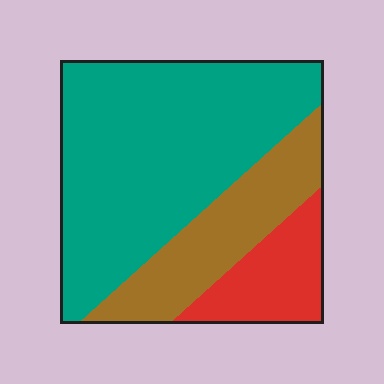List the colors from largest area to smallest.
From largest to smallest: teal, brown, red.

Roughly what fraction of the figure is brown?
Brown takes up about one quarter (1/4) of the figure.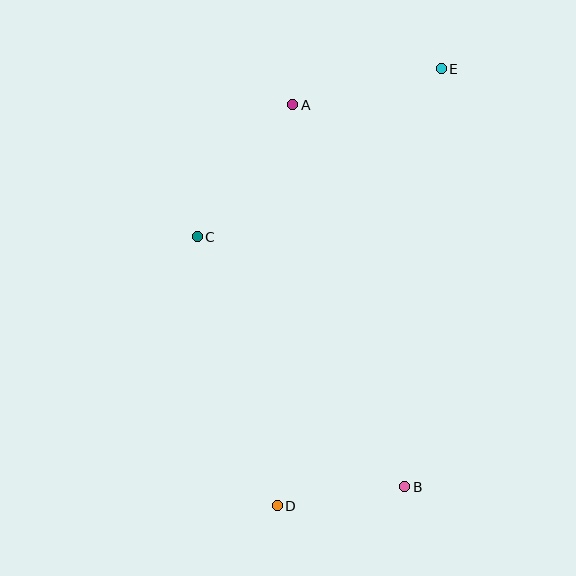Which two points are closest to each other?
Points B and D are closest to each other.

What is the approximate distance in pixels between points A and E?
The distance between A and E is approximately 153 pixels.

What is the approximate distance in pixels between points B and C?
The distance between B and C is approximately 325 pixels.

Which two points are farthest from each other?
Points D and E are farthest from each other.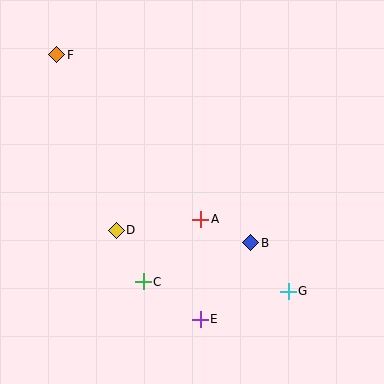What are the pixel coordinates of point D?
Point D is at (116, 230).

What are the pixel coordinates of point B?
Point B is at (251, 243).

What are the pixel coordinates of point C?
Point C is at (143, 282).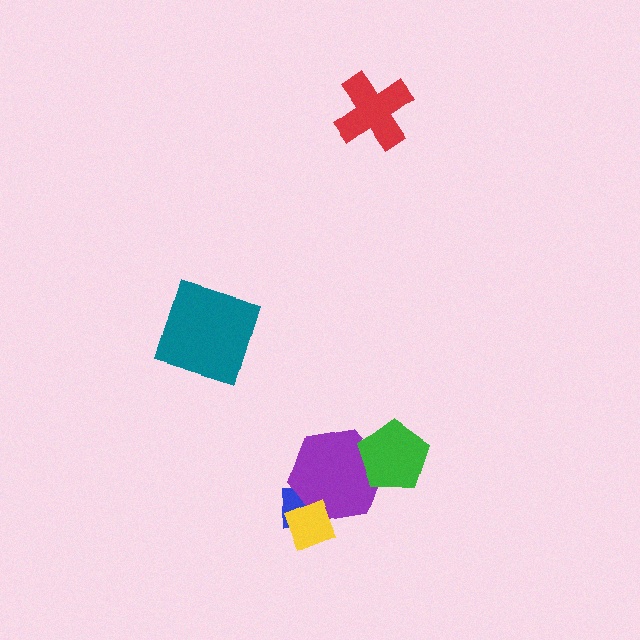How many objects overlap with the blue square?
2 objects overlap with the blue square.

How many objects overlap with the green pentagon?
1 object overlaps with the green pentagon.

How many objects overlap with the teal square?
0 objects overlap with the teal square.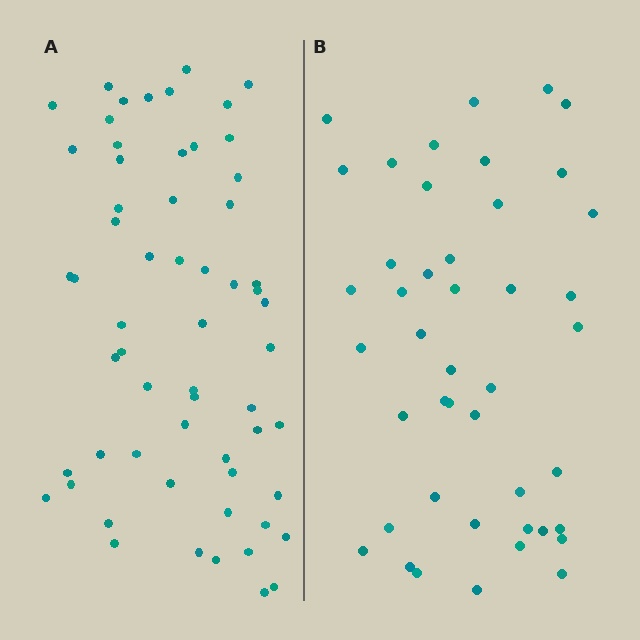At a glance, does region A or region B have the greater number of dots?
Region A (the left region) has more dots.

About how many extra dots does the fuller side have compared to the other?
Region A has approximately 15 more dots than region B.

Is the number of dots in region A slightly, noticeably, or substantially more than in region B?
Region A has noticeably more, but not dramatically so. The ratio is roughly 1.4 to 1.